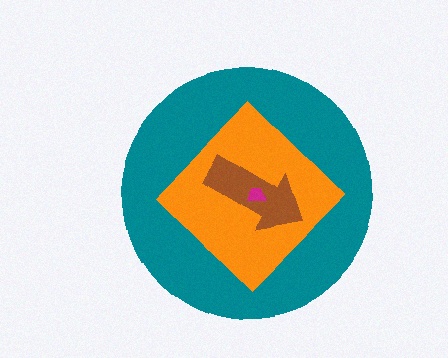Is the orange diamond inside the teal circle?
Yes.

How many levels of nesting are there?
4.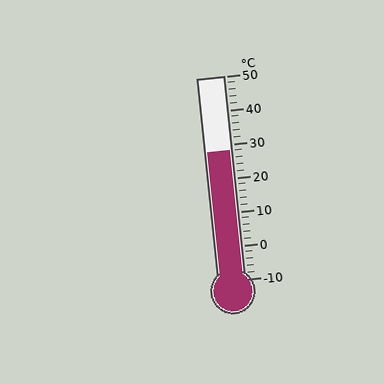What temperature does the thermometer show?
The thermometer shows approximately 28°C.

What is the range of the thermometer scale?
The thermometer scale ranges from -10°C to 50°C.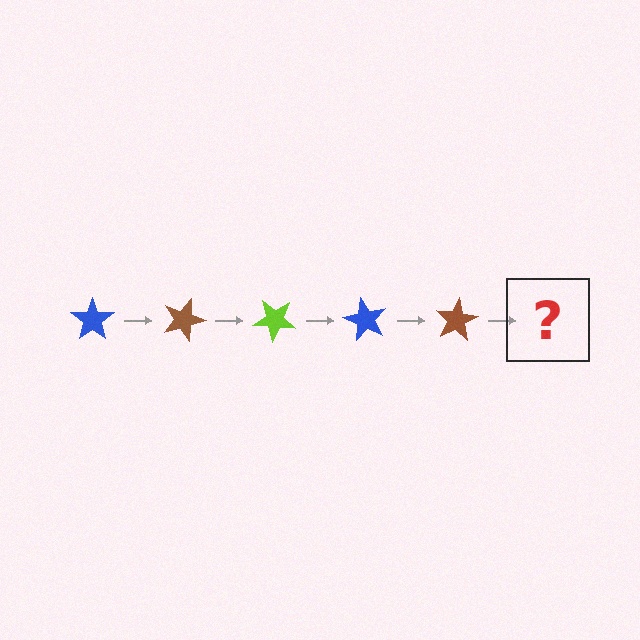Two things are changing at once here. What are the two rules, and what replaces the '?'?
The two rules are that it rotates 20 degrees each step and the color cycles through blue, brown, and lime. The '?' should be a lime star, rotated 100 degrees from the start.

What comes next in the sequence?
The next element should be a lime star, rotated 100 degrees from the start.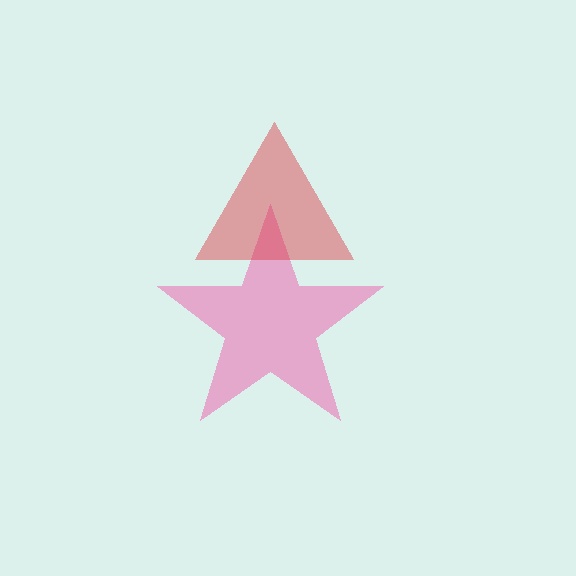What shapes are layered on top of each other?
The layered shapes are: a pink star, a red triangle.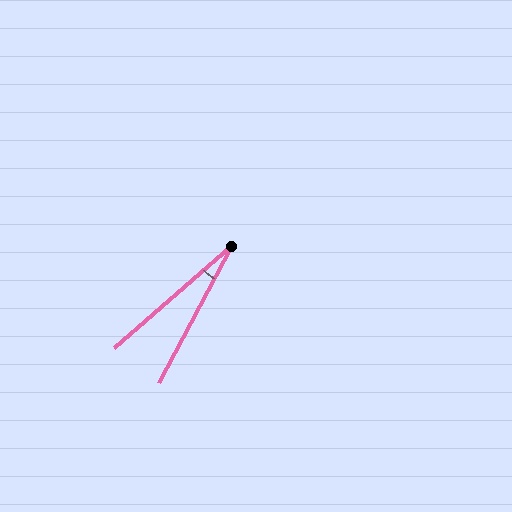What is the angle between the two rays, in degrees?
Approximately 21 degrees.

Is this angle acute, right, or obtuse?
It is acute.